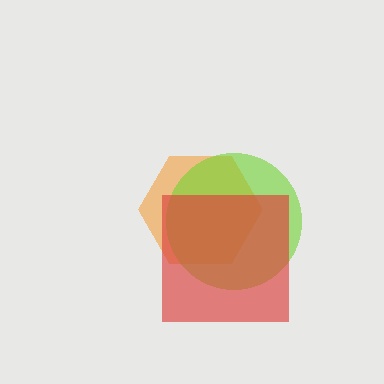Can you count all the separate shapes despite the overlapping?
Yes, there are 3 separate shapes.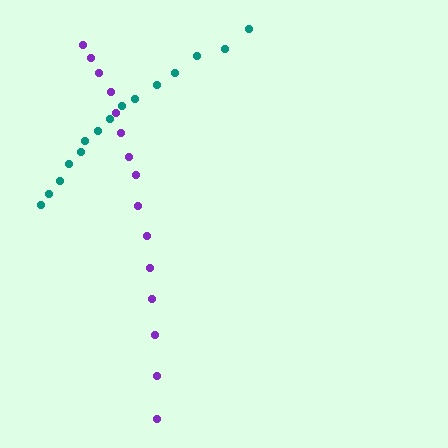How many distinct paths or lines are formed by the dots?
There are 2 distinct paths.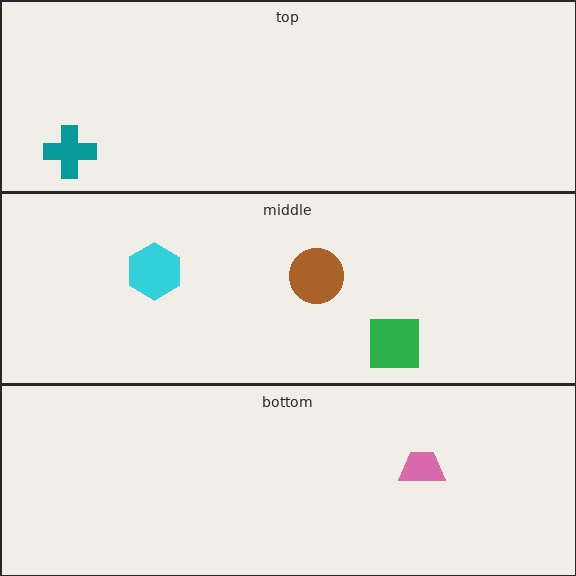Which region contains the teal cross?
The top region.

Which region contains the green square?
The middle region.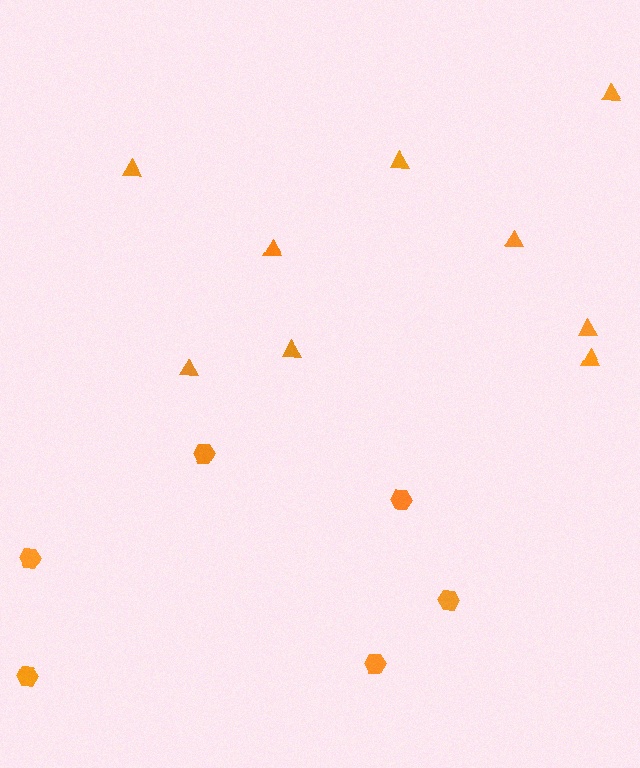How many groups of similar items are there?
There are 2 groups: one group of hexagons (6) and one group of triangles (9).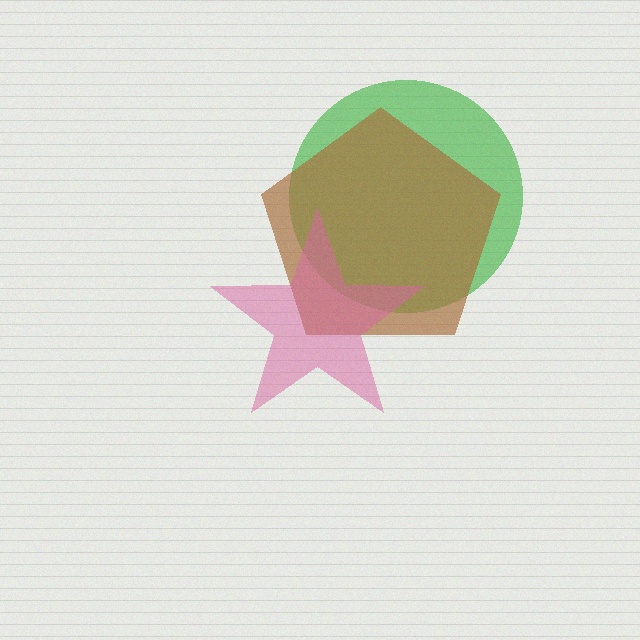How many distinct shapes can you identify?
There are 3 distinct shapes: a green circle, a brown pentagon, a pink star.